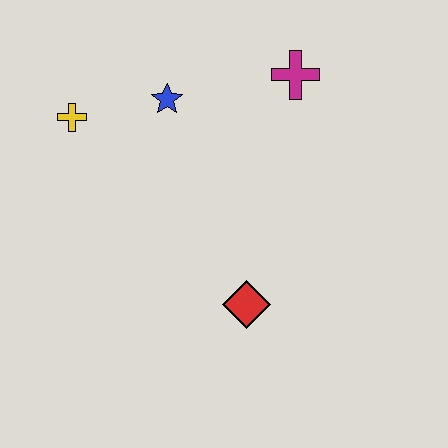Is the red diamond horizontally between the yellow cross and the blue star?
No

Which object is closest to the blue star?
The yellow cross is closest to the blue star.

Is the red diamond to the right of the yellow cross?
Yes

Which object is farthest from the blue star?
The red diamond is farthest from the blue star.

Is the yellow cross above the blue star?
No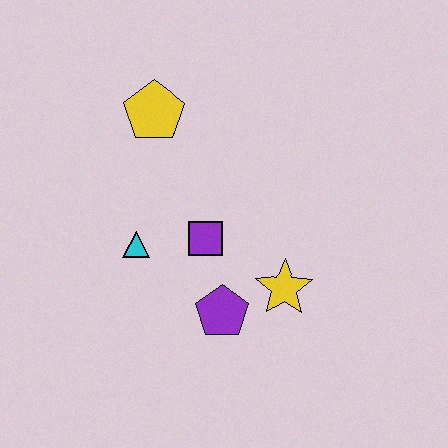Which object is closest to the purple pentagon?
The yellow star is closest to the purple pentagon.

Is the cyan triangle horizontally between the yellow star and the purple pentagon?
No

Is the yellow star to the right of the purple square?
Yes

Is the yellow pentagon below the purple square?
No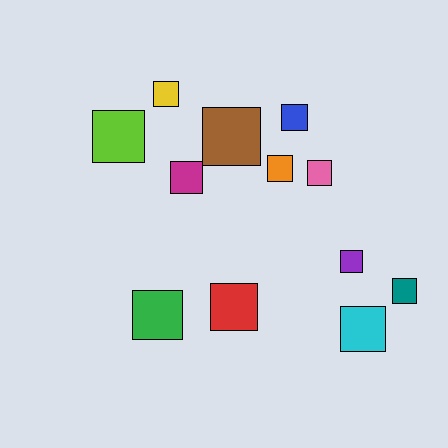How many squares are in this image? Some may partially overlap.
There are 12 squares.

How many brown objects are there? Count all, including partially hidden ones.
There is 1 brown object.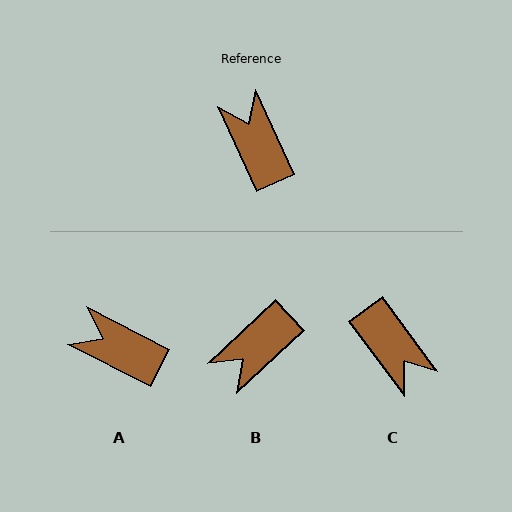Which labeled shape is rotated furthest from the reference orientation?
C, about 168 degrees away.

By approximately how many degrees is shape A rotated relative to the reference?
Approximately 38 degrees counter-clockwise.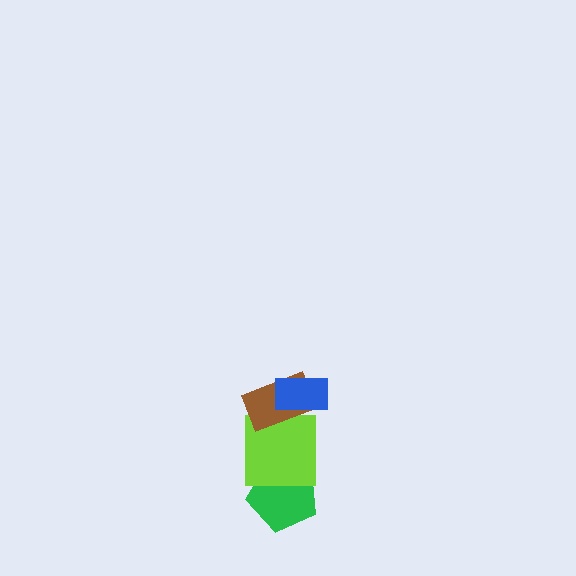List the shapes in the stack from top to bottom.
From top to bottom: the blue rectangle, the brown rectangle, the lime square, the green pentagon.